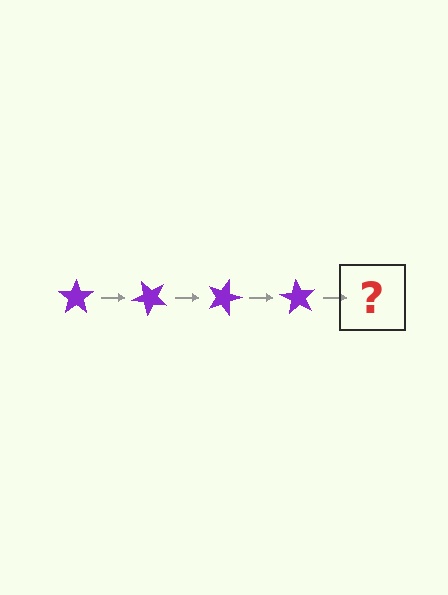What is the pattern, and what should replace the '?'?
The pattern is that the star rotates 45 degrees each step. The '?' should be a purple star rotated 180 degrees.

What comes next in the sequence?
The next element should be a purple star rotated 180 degrees.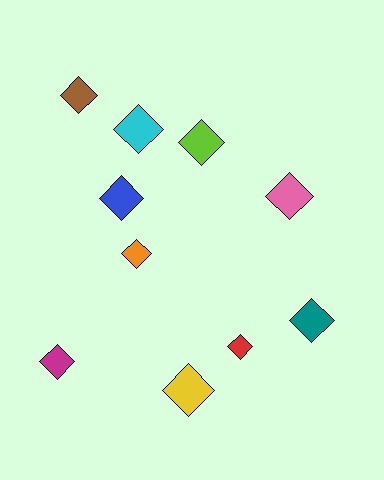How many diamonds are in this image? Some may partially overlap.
There are 10 diamonds.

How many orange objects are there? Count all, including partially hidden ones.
There is 1 orange object.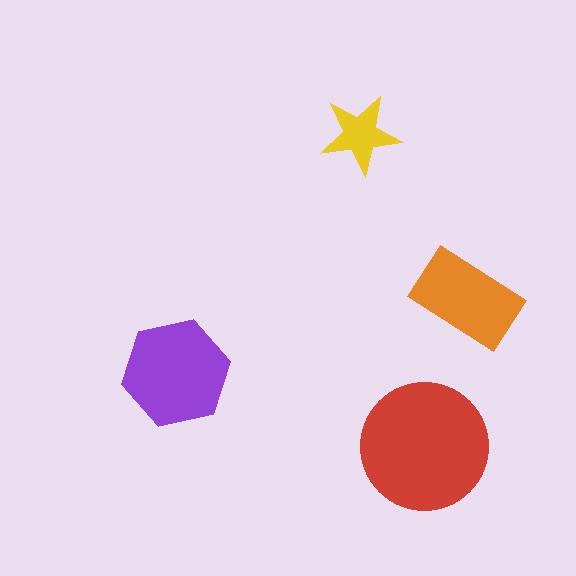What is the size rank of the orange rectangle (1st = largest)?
3rd.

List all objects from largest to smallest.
The red circle, the purple hexagon, the orange rectangle, the yellow star.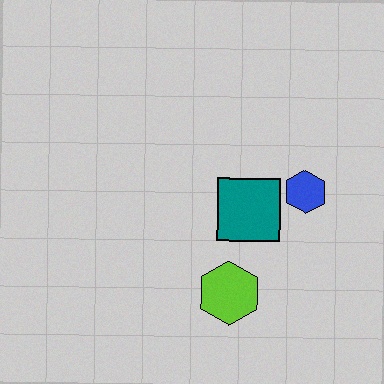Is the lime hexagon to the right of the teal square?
No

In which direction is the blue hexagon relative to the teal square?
The blue hexagon is to the right of the teal square.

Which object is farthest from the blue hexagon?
The lime hexagon is farthest from the blue hexagon.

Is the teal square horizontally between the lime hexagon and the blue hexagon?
Yes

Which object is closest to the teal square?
The blue hexagon is closest to the teal square.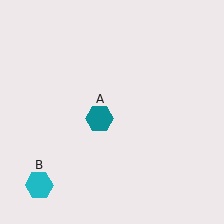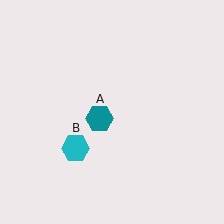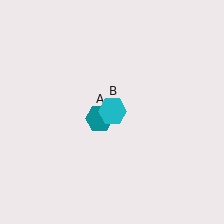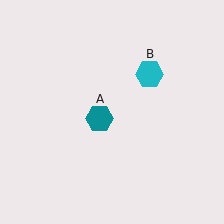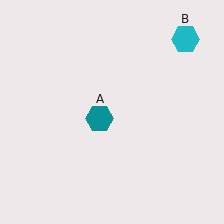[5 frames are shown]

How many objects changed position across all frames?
1 object changed position: cyan hexagon (object B).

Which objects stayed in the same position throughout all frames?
Teal hexagon (object A) remained stationary.